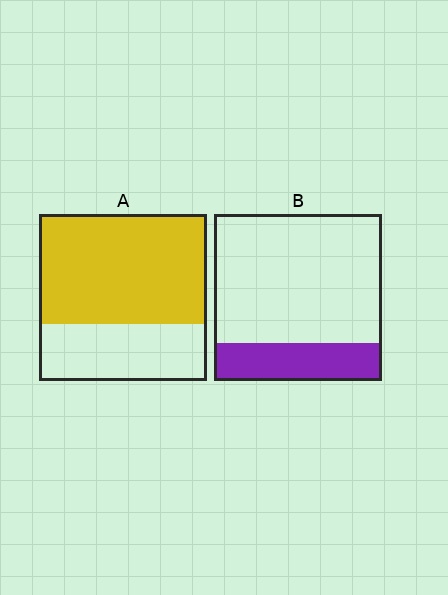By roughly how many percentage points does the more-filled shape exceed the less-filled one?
By roughly 45 percentage points (A over B).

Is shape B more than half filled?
No.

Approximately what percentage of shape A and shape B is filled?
A is approximately 65% and B is approximately 25%.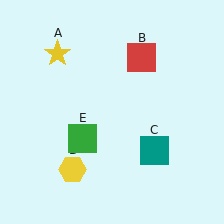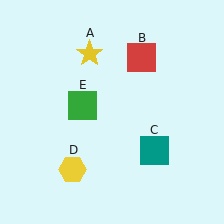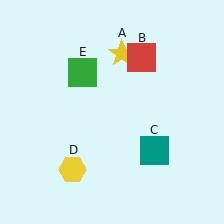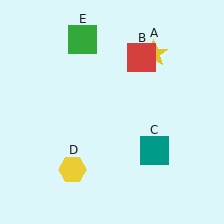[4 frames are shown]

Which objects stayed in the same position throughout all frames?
Red square (object B) and teal square (object C) and yellow hexagon (object D) remained stationary.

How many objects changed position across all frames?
2 objects changed position: yellow star (object A), green square (object E).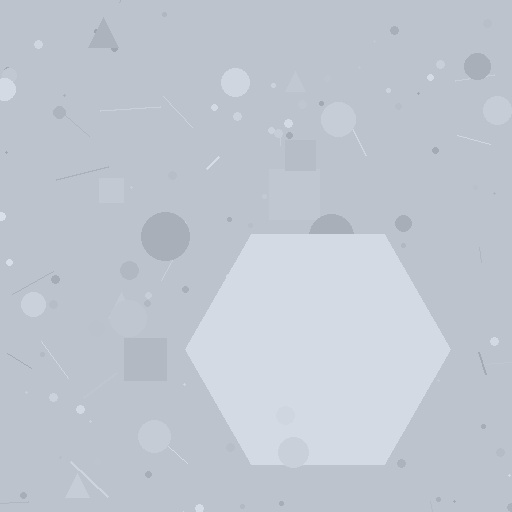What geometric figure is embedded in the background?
A hexagon is embedded in the background.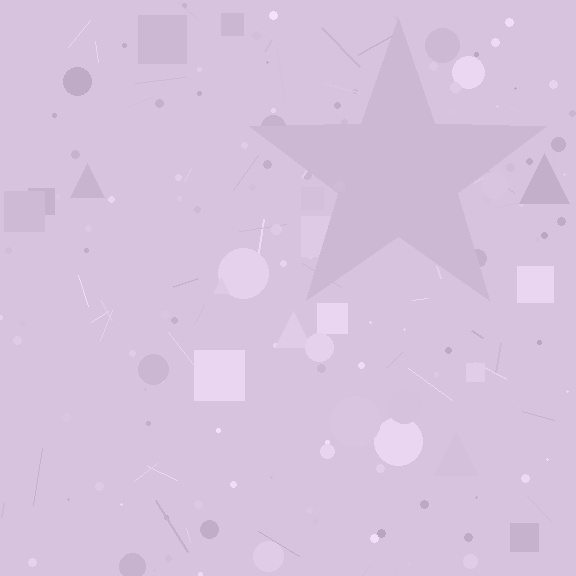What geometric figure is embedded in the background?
A star is embedded in the background.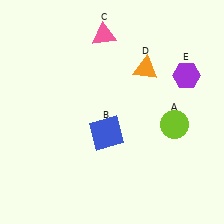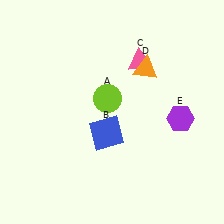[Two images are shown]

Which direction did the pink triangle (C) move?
The pink triangle (C) moved right.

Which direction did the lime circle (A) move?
The lime circle (A) moved left.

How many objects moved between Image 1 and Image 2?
3 objects moved between the two images.